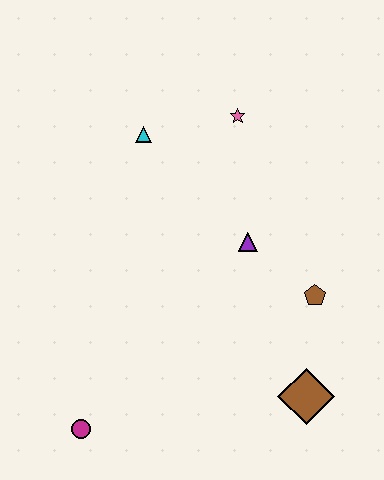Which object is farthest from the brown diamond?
The cyan triangle is farthest from the brown diamond.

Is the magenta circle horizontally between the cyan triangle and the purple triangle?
No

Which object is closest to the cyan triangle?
The pink star is closest to the cyan triangle.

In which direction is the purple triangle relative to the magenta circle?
The purple triangle is above the magenta circle.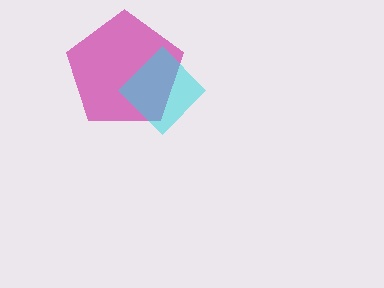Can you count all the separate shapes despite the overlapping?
Yes, there are 2 separate shapes.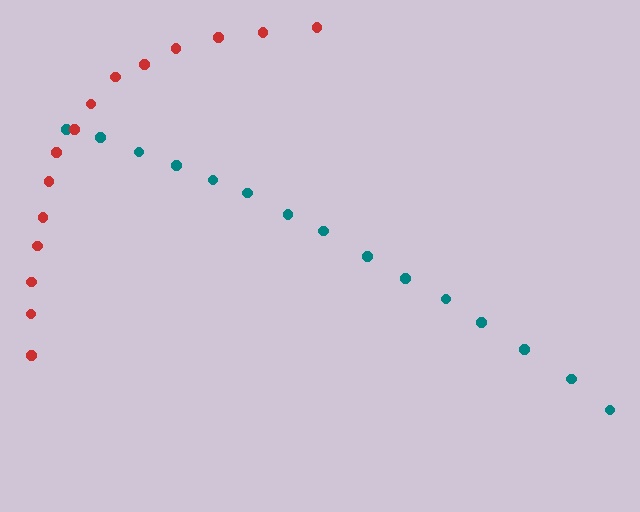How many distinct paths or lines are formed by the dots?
There are 2 distinct paths.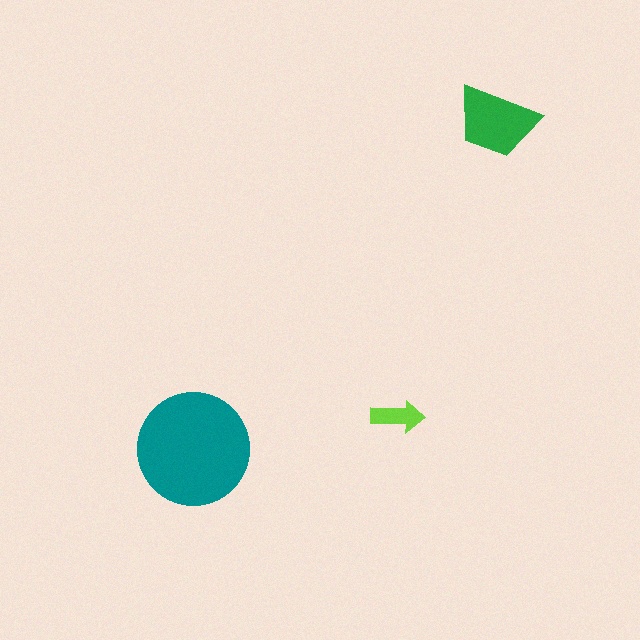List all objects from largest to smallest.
The teal circle, the green trapezoid, the lime arrow.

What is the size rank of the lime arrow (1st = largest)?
3rd.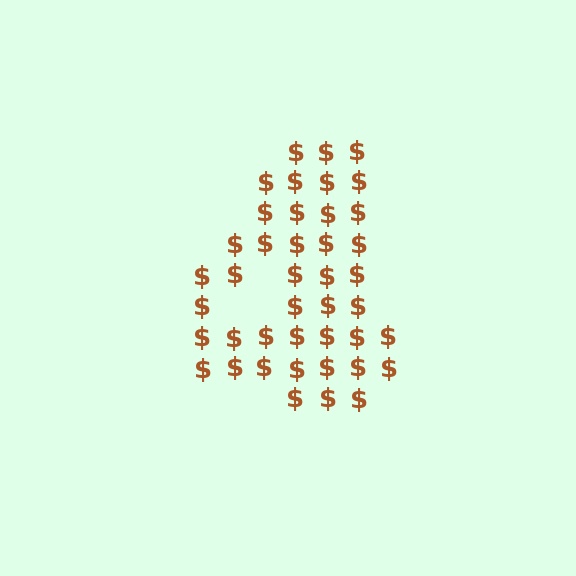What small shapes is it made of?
It is made of small dollar signs.